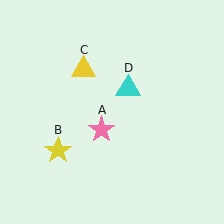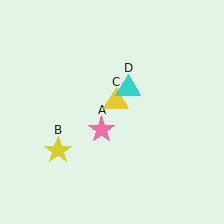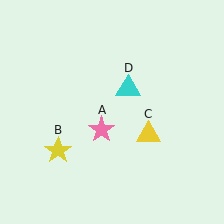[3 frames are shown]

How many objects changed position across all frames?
1 object changed position: yellow triangle (object C).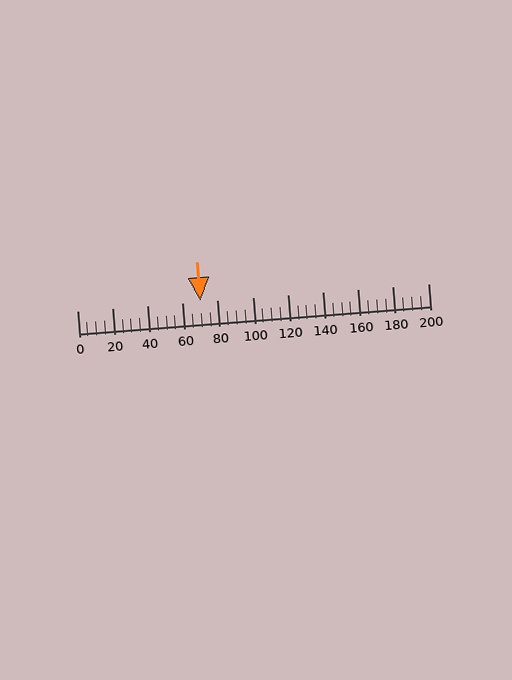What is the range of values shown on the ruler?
The ruler shows values from 0 to 200.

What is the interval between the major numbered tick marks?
The major tick marks are spaced 20 units apart.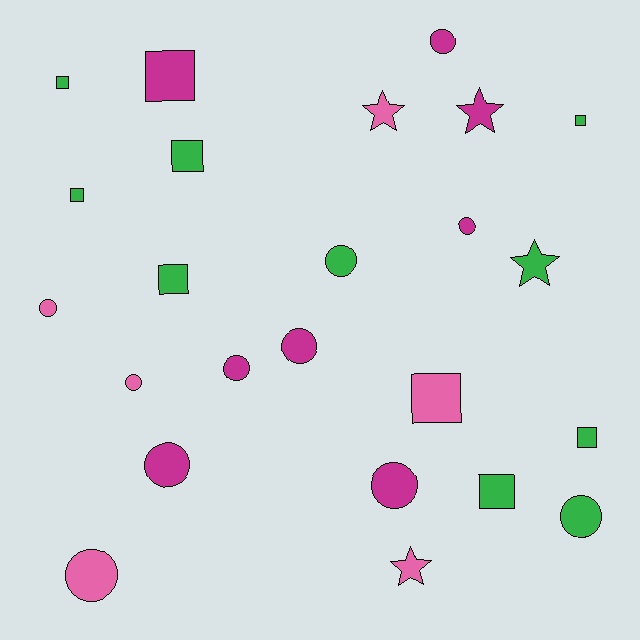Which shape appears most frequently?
Circle, with 11 objects.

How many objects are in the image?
There are 24 objects.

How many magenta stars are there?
There is 1 magenta star.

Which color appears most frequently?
Green, with 10 objects.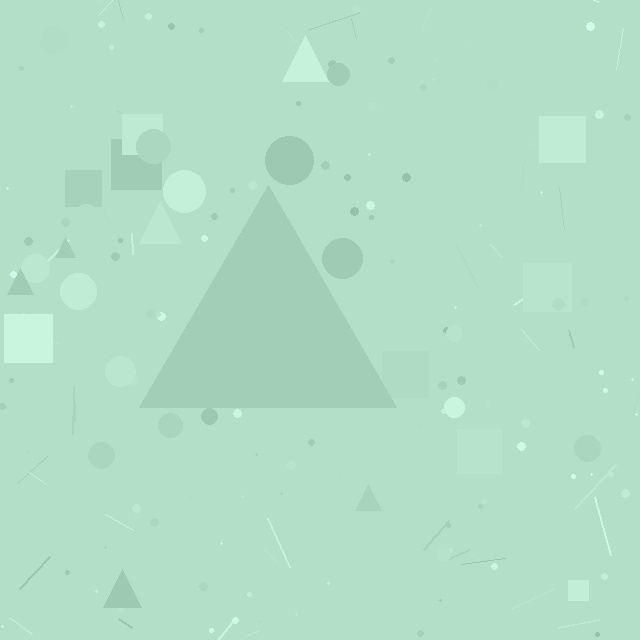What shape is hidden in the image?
A triangle is hidden in the image.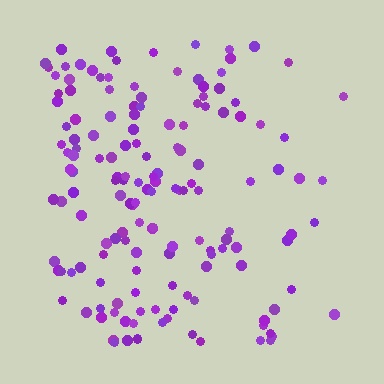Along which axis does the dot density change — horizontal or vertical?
Horizontal.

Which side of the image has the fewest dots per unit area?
The right.